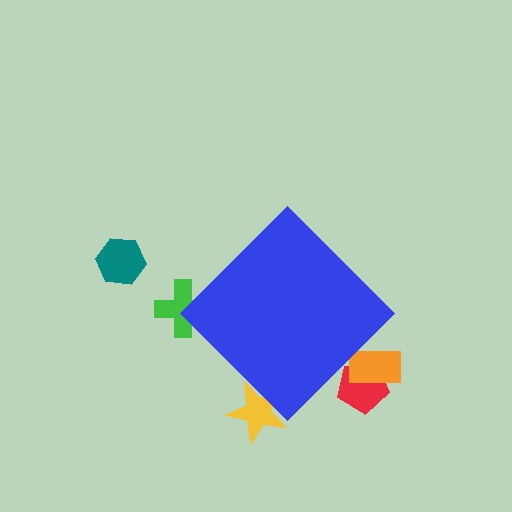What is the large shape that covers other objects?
A blue diamond.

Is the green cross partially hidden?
Yes, the green cross is partially hidden behind the blue diamond.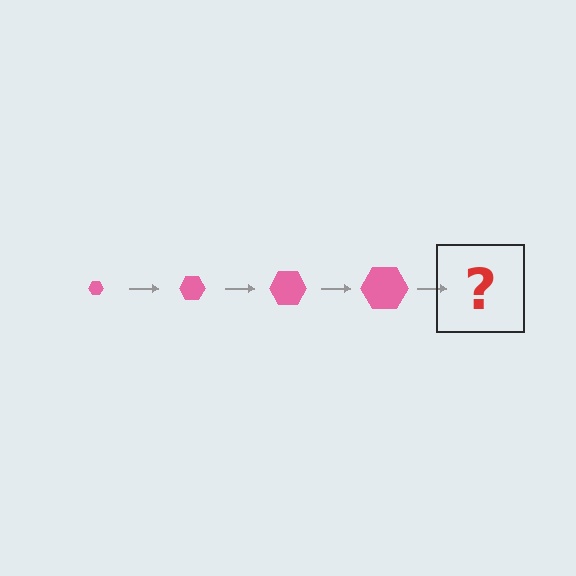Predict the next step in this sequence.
The next step is a pink hexagon, larger than the previous one.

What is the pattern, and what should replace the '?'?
The pattern is that the hexagon gets progressively larger each step. The '?' should be a pink hexagon, larger than the previous one.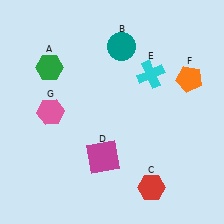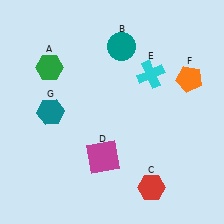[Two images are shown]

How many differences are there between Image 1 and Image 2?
There is 1 difference between the two images.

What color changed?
The hexagon (G) changed from pink in Image 1 to teal in Image 2.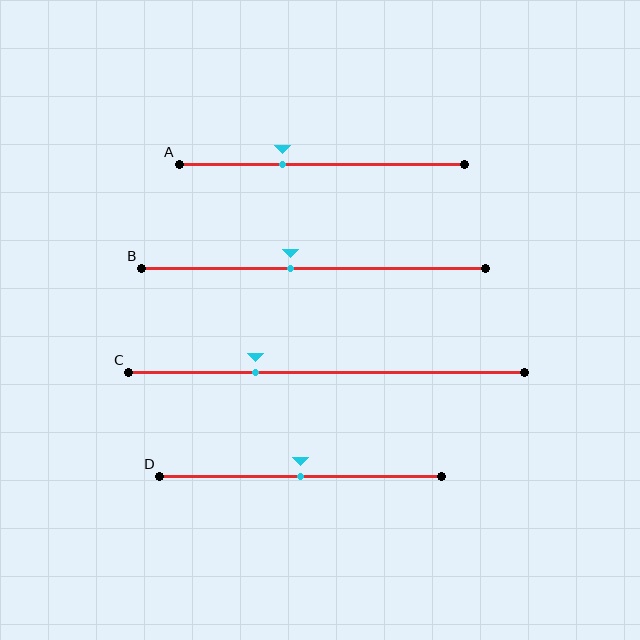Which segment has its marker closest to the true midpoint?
Segment D has its marker closest to the true midpoint.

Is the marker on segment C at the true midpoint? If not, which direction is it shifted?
No, the marker on segment C is shifted to the left by about 18% of the segment length.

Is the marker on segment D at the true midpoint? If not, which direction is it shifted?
Yes, the marker on segment D is at the true midpoint.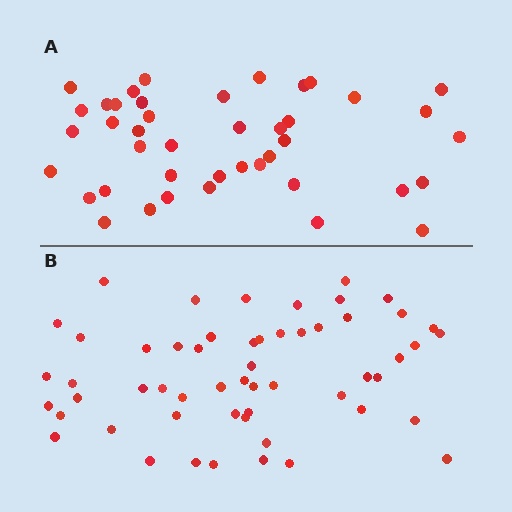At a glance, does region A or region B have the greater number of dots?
Region B (the bottom region) has more dots.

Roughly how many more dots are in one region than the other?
Region B has approximately 15 more dots than region A.